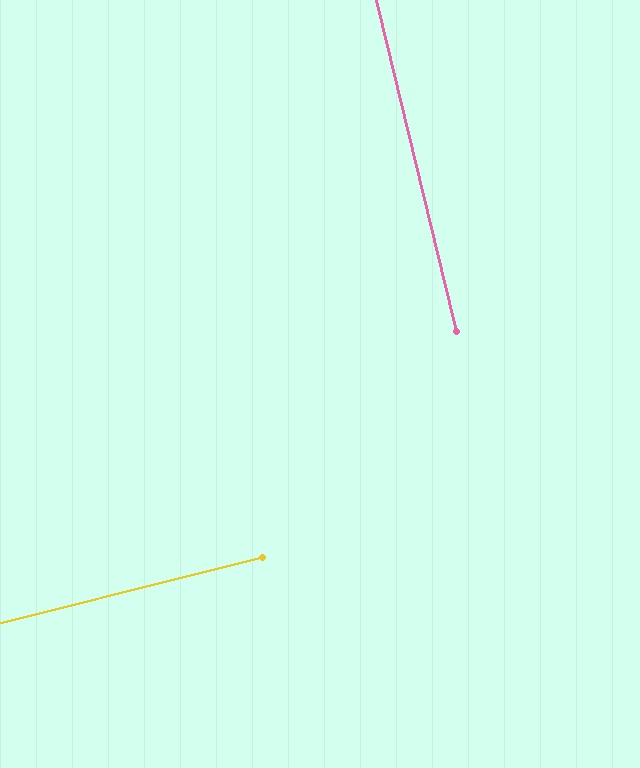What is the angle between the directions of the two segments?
Approximately 90 degrees.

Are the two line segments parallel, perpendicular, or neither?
Perpendicular — they meet at approximately 90°.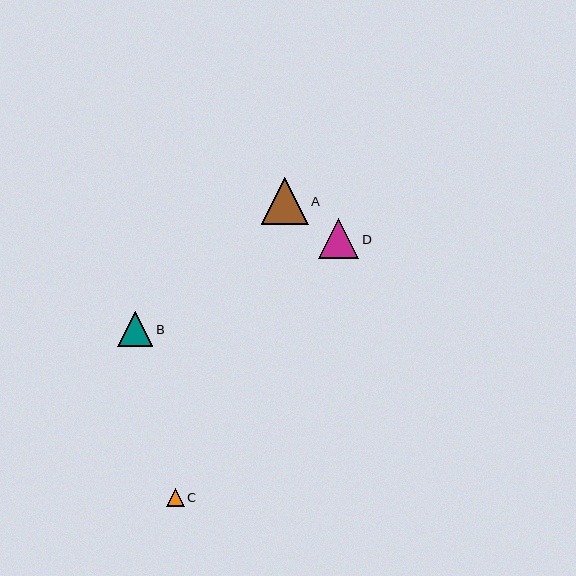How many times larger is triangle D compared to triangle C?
Triangle D is approximately 2.3 times the size of triangle C.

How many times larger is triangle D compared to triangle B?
Triangle D is approximately 1.1 times the size of triangle B.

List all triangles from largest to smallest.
From largest to smallest: A, D, B, C.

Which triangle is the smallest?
Triangle C is the smallest with a size of approximately 18 pixels.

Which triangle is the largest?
Triangle A is the largest with a size of approximately 47 pixels.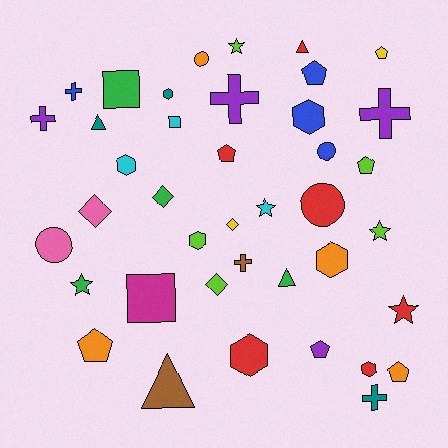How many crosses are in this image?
There are 6 crosses.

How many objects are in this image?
There are 40 objects.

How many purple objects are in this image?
There are 4 purple objects.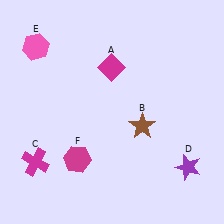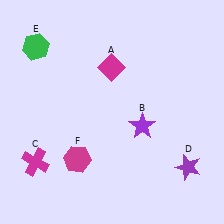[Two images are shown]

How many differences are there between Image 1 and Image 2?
There are 2 differences between the two images.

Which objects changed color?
B changed from brown to purple. E changed from pink to green.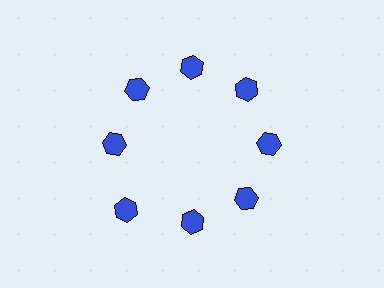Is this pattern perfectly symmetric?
No. The 8 blue hexagons are arranged in a ring, but one element near the 8 o'clock position is pushed outward from the center, breaking the 8-fold rotational symmetry.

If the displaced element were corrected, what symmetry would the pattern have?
It would have 8-fold rotational symmetry — the pattern would map onto itself every 45 degrees.